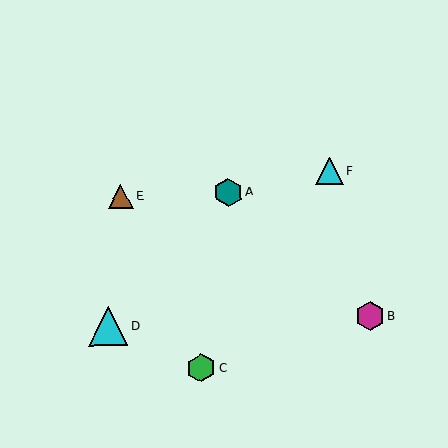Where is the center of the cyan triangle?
The center of the cyan triangle is at (108, 326).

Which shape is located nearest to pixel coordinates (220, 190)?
The teal hexagon (labeled A) at (228, 192) is nearest to that location.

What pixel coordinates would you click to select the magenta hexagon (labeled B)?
Click at (370, 316) to select the magenta hexagon B.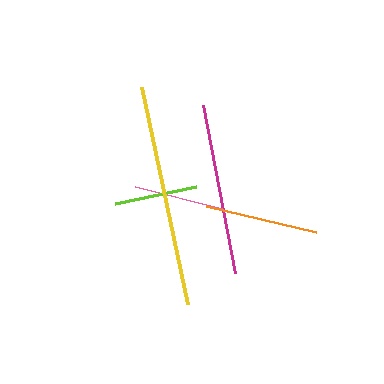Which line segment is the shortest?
The lime line is the shortest at approximately 83 pixels.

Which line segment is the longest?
The yellow line is the longest at approximately 221 pixels.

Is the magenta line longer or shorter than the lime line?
The magenta line is longer than the lime line.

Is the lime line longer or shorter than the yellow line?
The yellow line is longer than the lime line.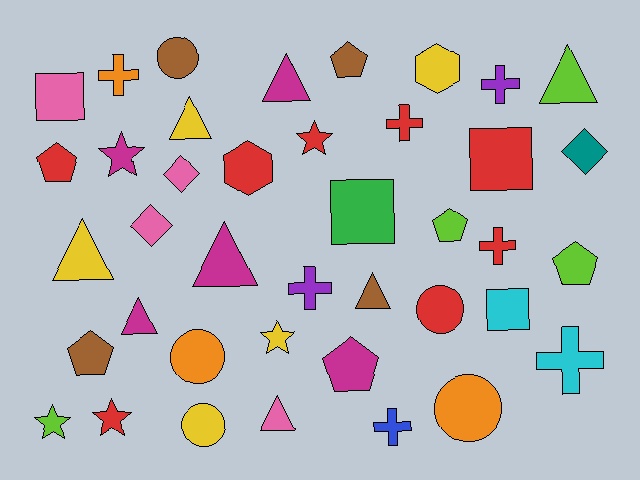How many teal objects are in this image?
There is 1 teal object.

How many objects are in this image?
There are 40 objects.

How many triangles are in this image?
There are 8 triangles.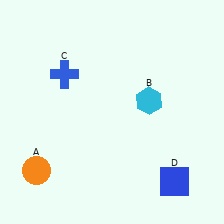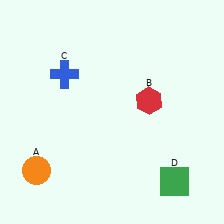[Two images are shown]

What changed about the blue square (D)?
In Image 1, D is blue. In Image 2, it changed to green.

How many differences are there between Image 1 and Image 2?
There are 2 differences between the two images.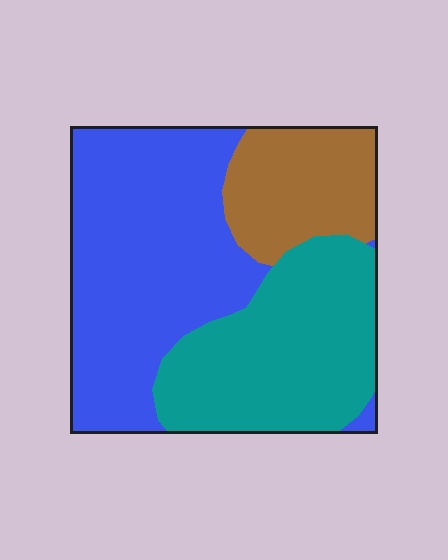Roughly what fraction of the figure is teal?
Teal takes up between a quarter and a half of the figure.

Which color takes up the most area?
Blue, at roughly 45%.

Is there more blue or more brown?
Blue.